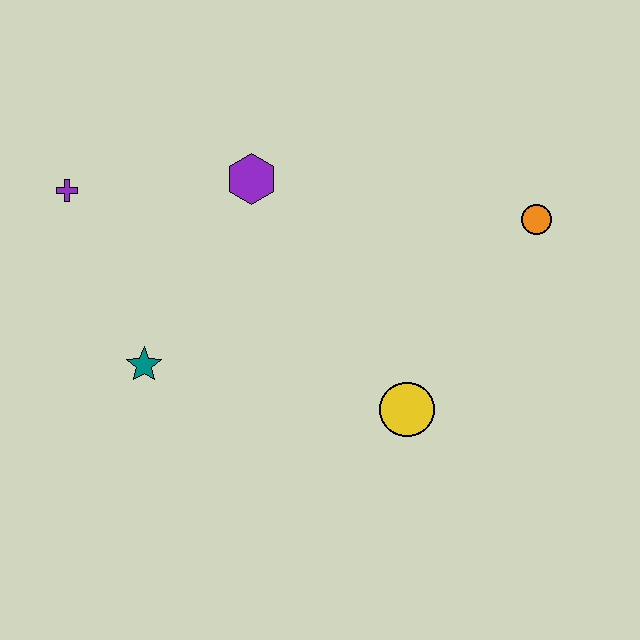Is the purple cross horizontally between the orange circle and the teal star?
No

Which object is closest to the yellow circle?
The orange circle is closest to the yellow circle.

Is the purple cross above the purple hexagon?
No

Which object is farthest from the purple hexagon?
The orange circle is farthest from the purple hexagon.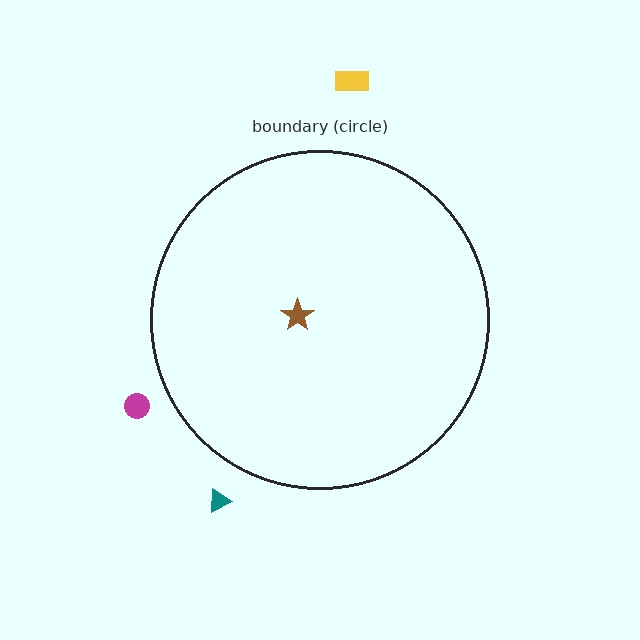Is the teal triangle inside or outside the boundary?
Outside.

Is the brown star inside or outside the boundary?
Inside.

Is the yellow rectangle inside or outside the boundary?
Outside.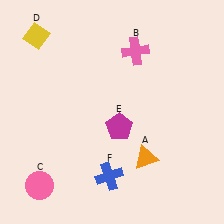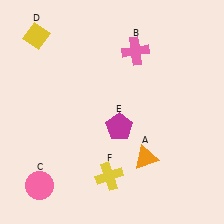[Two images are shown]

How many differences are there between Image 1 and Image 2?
There is 1 difference between the two images.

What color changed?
The cross (F) changed from blue in Image 1 to yellow in Image 2.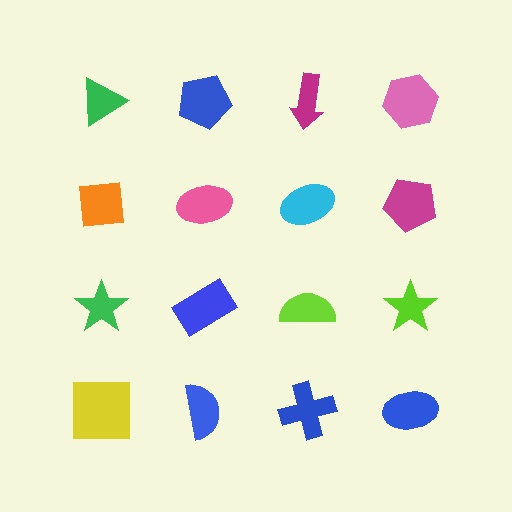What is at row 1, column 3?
A magenta arrow.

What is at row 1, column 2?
A blue pentagon.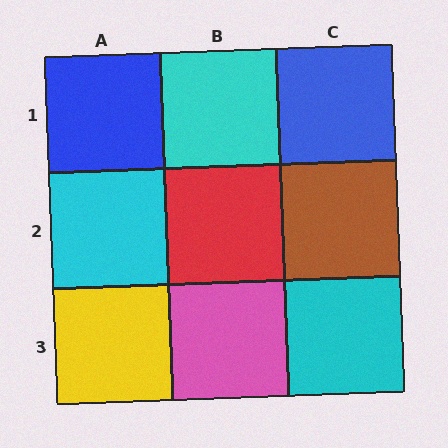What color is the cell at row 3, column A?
Yellow.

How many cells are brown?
1 cell is brown.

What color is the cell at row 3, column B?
Pink.